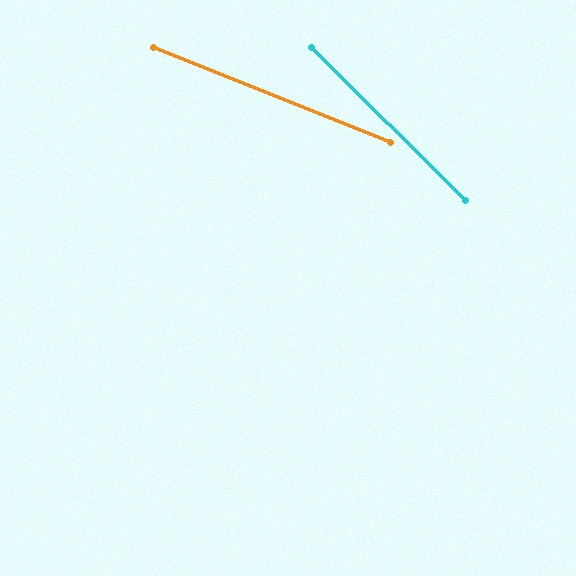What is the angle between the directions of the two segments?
Approximately 23 degrees.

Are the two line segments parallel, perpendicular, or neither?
Neither parallel nor perpendicular — they differ by about 23°.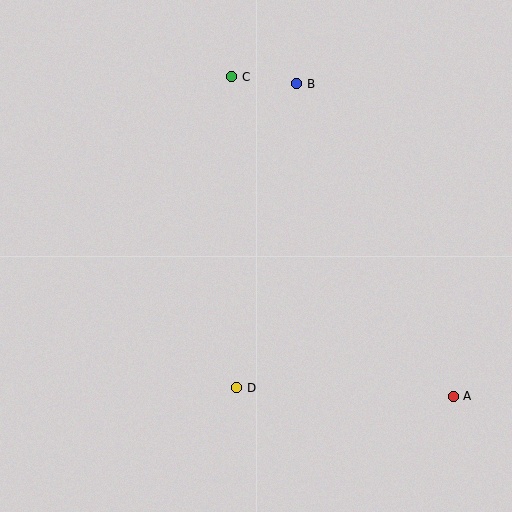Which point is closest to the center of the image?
Point D at (237, 388) is closest to the center.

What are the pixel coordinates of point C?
Point C is at (232, 77).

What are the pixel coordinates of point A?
Point A is at (453, 396).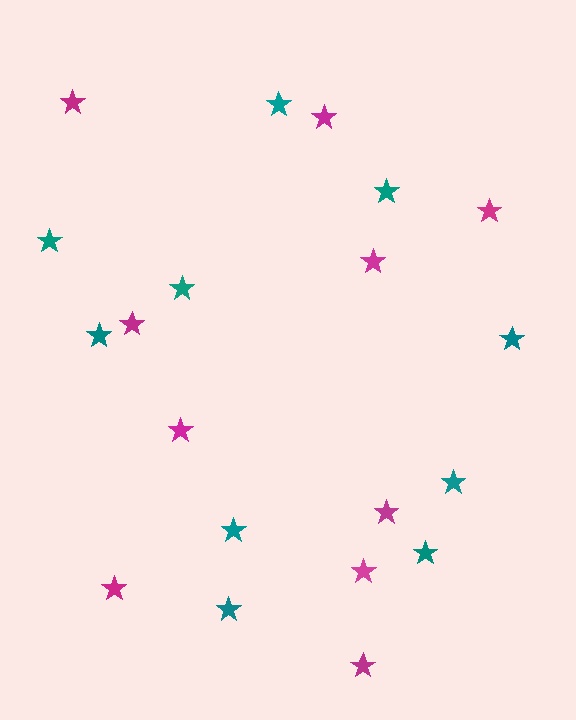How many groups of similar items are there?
There are 2 groups: one group of teal stars (10) and one group of magenta stars (10).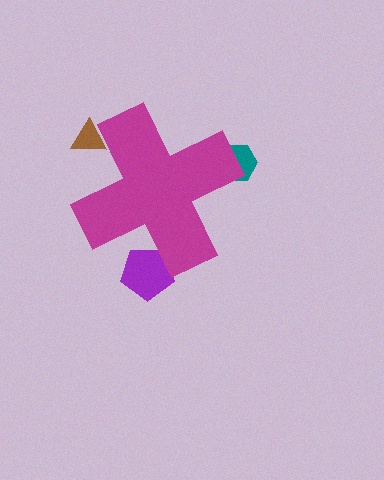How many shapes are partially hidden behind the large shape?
3 shapes are partially hidden.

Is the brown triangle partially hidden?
Yes, the brown triangle is partially hidden behind the magenta cross.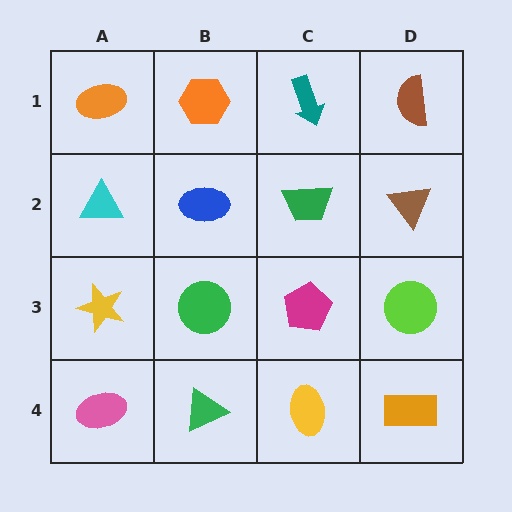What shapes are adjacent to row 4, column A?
A yellow star (row 3, column A), a green triangle (row 4, column B).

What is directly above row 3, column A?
A cyan triangle.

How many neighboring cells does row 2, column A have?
3.